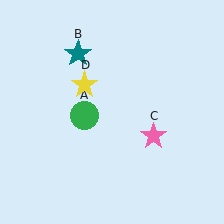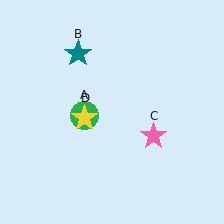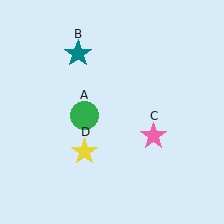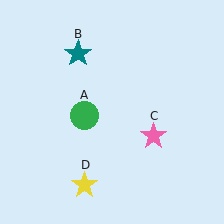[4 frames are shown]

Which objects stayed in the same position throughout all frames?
Green circle (object A) and teal star (object B) and pink star (object C) remained stationary.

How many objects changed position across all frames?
1 object changed position: yellow star (object D).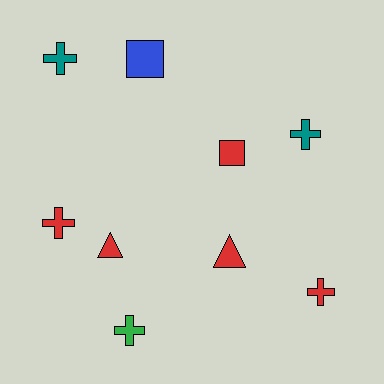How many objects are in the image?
There are 9 objects.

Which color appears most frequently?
Red, with 5 objects.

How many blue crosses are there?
There are no blue crosses.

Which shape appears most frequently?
Cross, with 5 objects.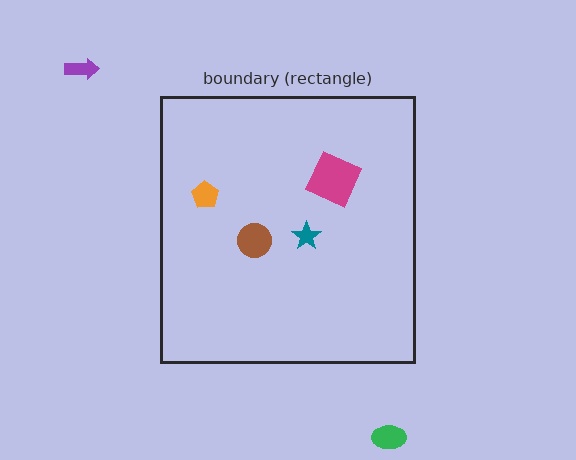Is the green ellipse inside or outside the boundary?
Outside.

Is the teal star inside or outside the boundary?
Inside.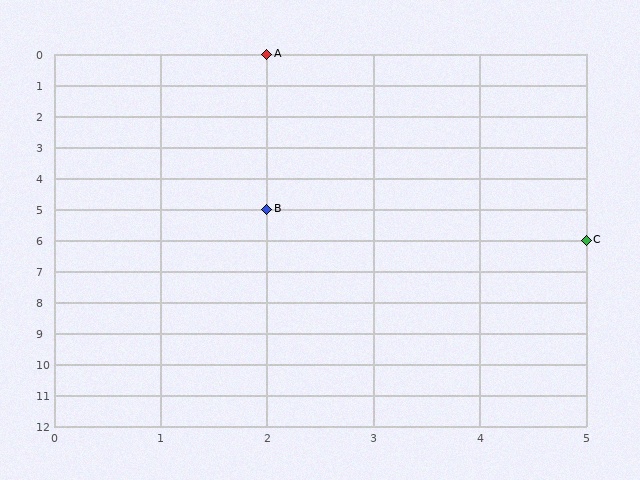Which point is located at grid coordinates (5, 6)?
Point C is at (5, 6).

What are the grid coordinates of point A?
Point A is at grid coordinates (2, 0).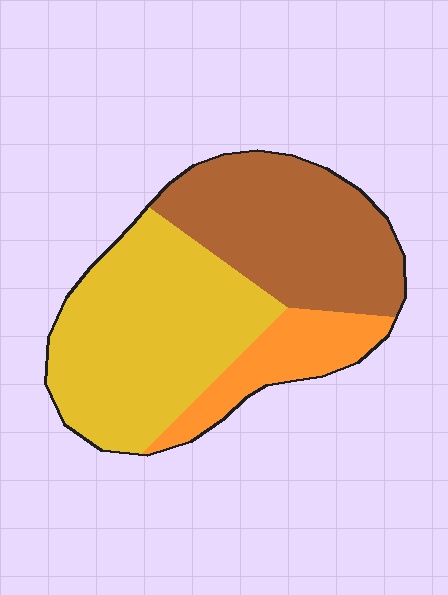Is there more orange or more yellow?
Yellow.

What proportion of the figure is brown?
Brown covers about 35% of the figure.